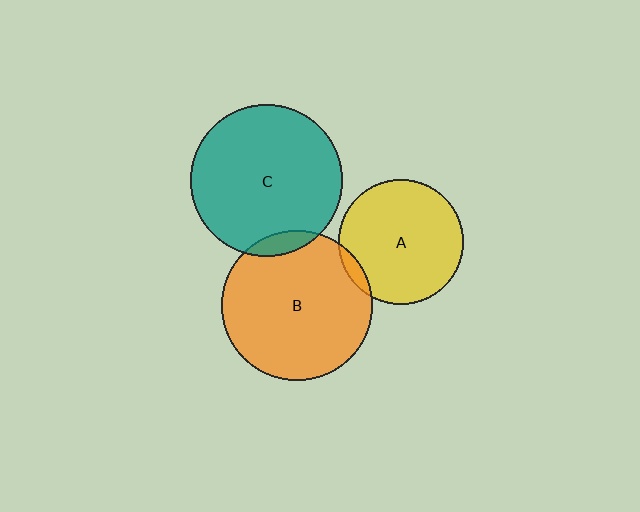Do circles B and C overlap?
Yes.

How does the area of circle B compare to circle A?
Approximately 1.5 times.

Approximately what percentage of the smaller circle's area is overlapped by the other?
Approximately 5%.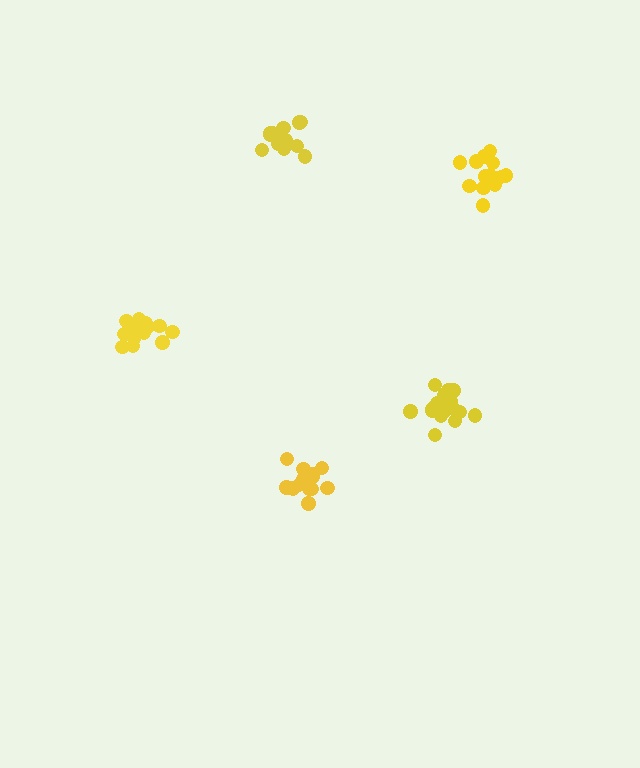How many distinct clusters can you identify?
There are 5 distinct clusters.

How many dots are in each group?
Group 1: 15 dots, Group 2: 16 dots, Group 3: 19 dots, Group 4: 15 dots, Group 5: 18 dots (83 total).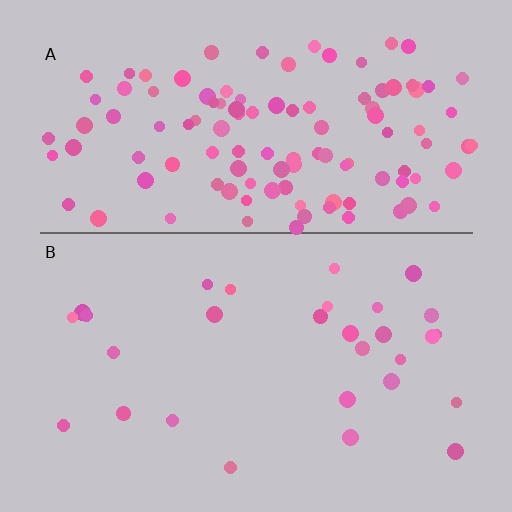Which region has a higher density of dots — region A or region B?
A (the top).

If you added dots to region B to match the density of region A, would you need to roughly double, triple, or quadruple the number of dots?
Approximately quadruple.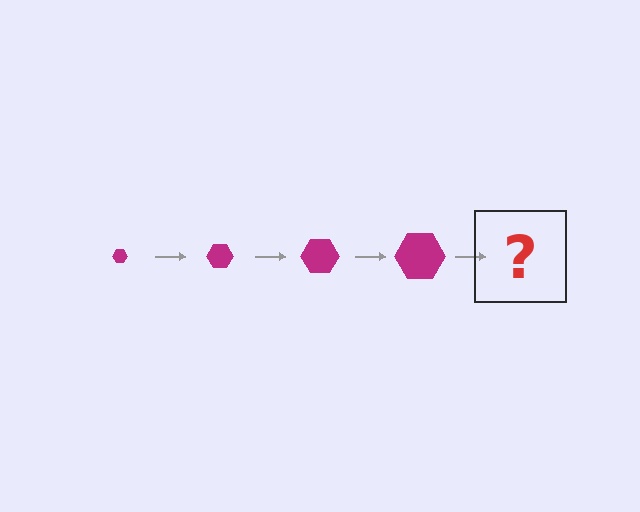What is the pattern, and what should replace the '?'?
The pattern is that the hexagon gets progressively larger each step. The '?' should be a magenta hexagon, larger than the previous one.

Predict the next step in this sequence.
The next step is a magenta hexagon, larger than the previous one.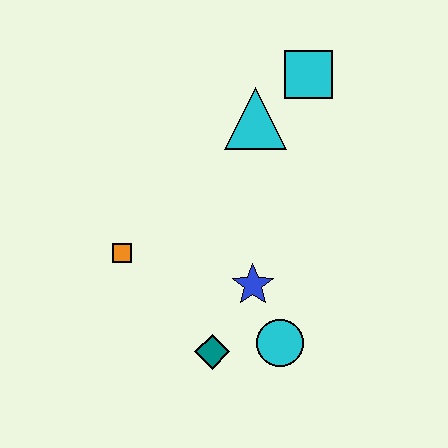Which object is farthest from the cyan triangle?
The teal diamond is farthest from the cyan triangle.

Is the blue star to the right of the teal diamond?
Yes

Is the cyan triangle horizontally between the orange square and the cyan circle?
Yes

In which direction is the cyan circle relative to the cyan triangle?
The cyan circle is below the cyan triangle.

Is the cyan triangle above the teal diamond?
Yes